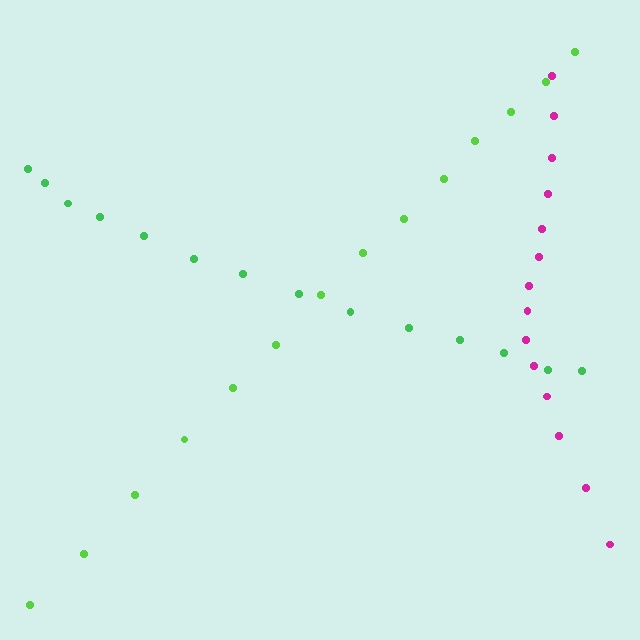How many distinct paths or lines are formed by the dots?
There are 3 distinct paths.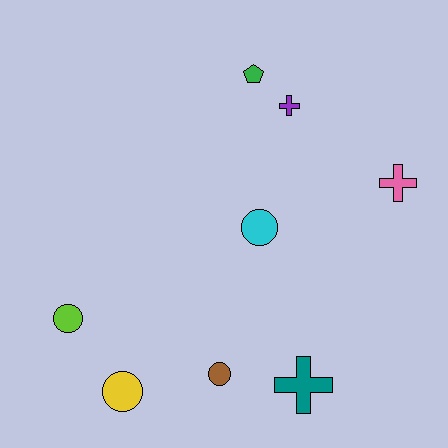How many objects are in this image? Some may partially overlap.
There are 8 objects.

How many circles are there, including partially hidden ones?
There are 4 circles.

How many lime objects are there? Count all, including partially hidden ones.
There is 1 lime object.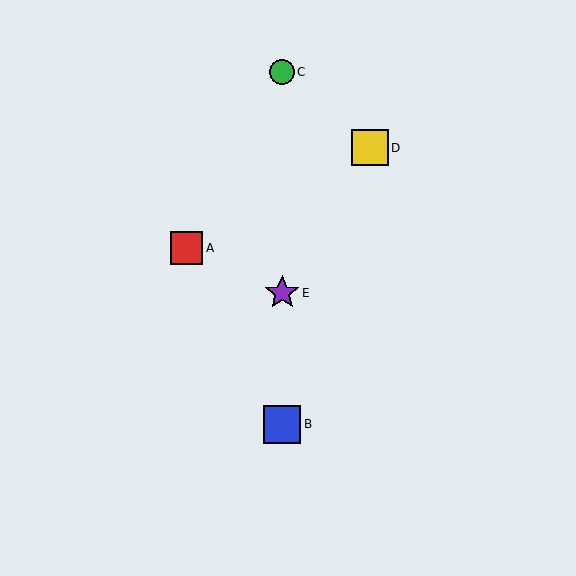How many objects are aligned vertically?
3 objects (B, C, E) are aligned vertically.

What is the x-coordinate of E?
Object E is at x≈282.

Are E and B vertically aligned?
Yes, both are at x≈282.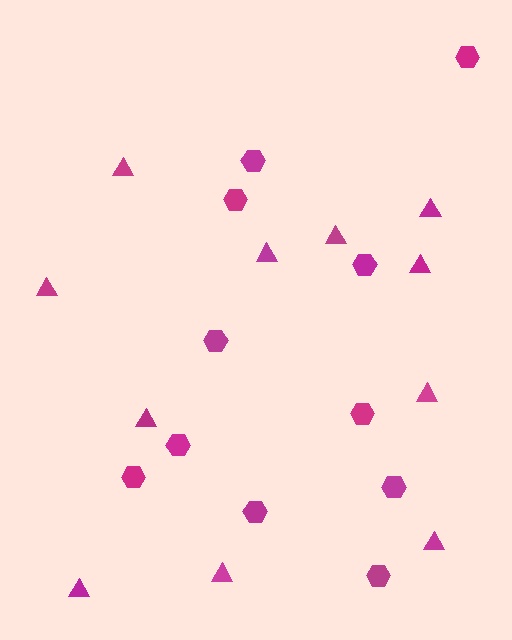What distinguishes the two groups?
There are 2 groups: one group of hexagons (11) and one group of triangles (11).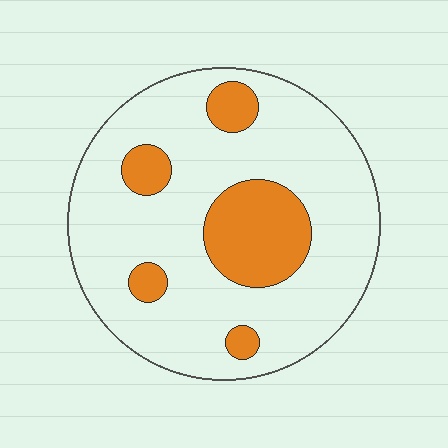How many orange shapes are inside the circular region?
5.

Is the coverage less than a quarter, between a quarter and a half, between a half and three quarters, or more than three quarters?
Less than a quarter.